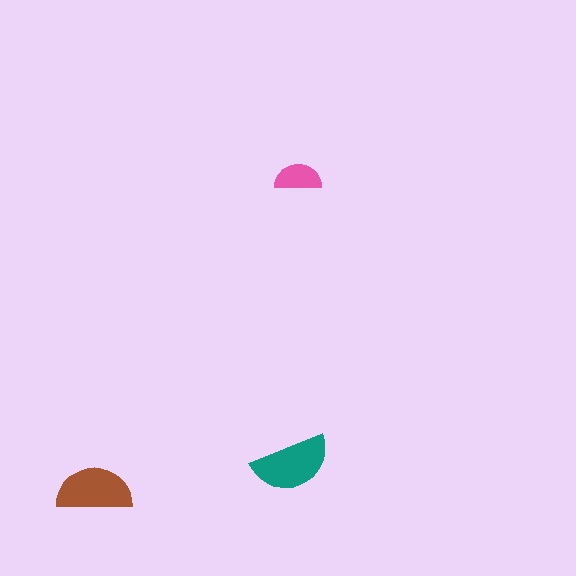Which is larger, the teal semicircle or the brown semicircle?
The teal one.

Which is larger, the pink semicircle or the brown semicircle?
The brown one.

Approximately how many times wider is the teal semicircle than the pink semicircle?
About 1.5 times wider.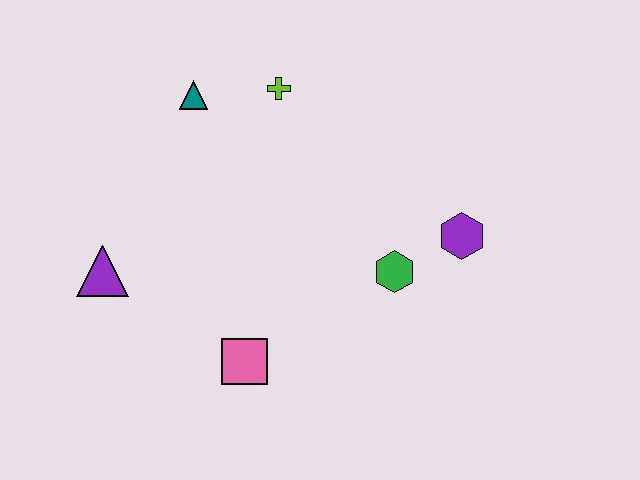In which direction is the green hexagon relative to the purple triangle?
The green hexagon is to the right of the purple triangle.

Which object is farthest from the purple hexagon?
The purple triangle is farthest from the purple hexagon.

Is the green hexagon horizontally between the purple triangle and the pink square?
No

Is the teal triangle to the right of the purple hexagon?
No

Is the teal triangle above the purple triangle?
Yes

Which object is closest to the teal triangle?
The lime cross is closest to the teal triangle.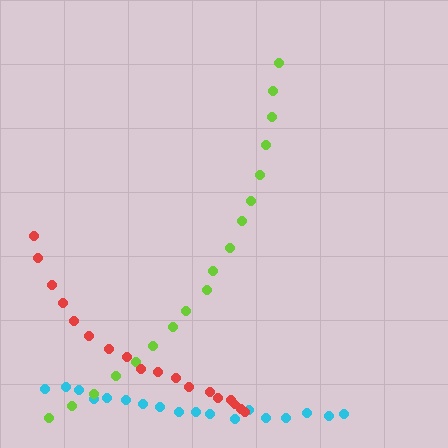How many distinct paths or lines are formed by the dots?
There are 3 distinct paths.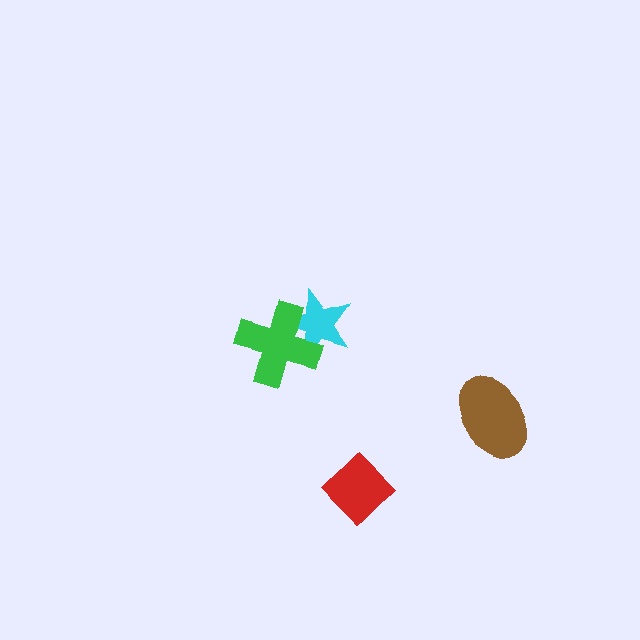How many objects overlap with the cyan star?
1 object overlaps with the cyan star.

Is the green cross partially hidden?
No, no other shape covers it.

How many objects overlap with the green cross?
1 object overlaps with the green cross.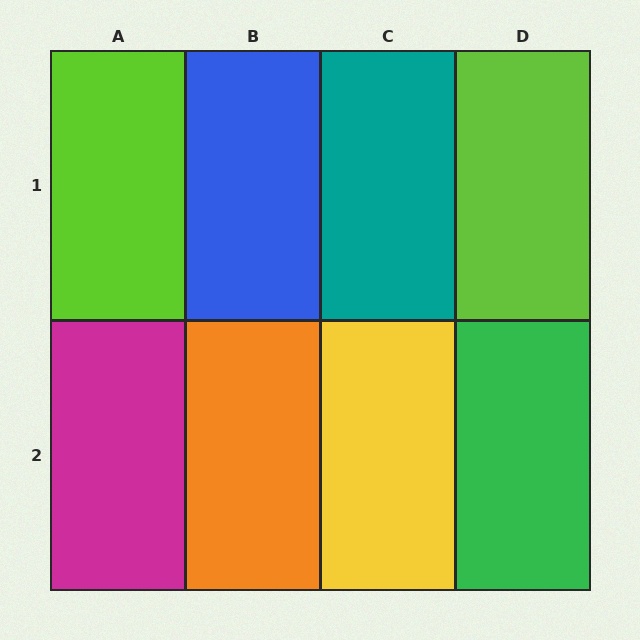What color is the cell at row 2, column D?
Green.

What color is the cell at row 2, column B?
Orange.